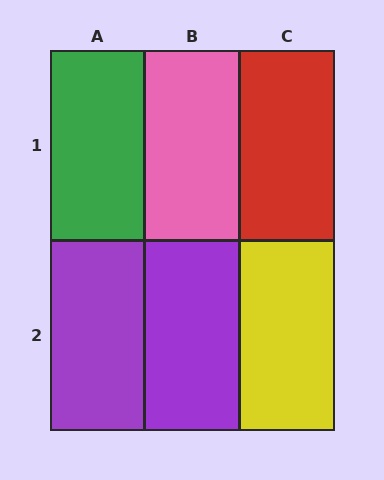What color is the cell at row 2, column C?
Yellow.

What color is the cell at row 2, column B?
Purple.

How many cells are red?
1 cell is red.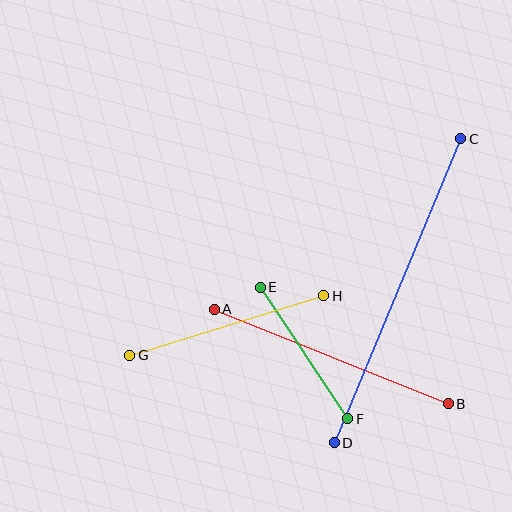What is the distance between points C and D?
The distance is approximately 329 pixels.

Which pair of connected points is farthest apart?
Points C and D are farthest apart.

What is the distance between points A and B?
The distance is approximately 252 pixels.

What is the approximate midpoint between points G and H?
The midpoint is at approximately (227, 325) pixels.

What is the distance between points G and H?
The distance is approximately 203 pixels.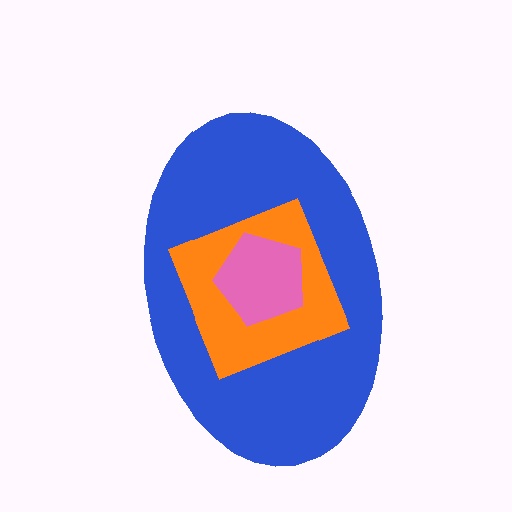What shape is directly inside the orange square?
The pink pentagon.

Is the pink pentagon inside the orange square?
Yes.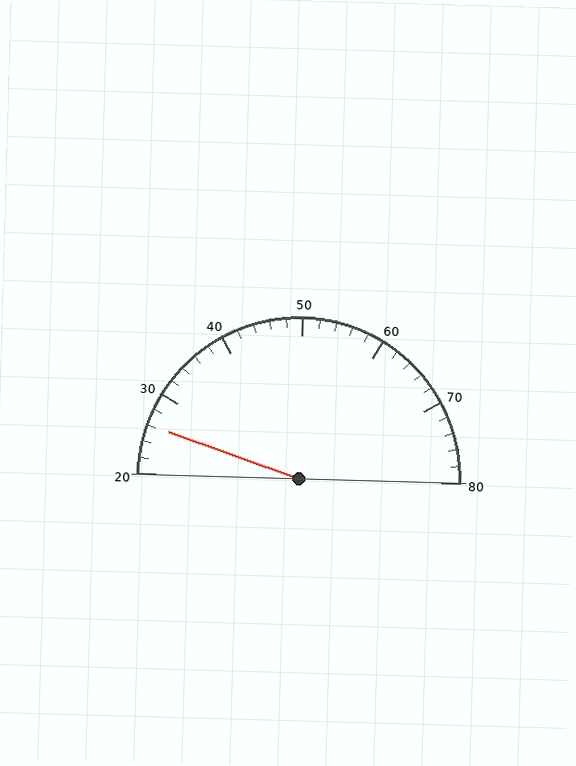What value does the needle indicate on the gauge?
The needle indicates approximately 26.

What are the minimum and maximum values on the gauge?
The gauge ranges from 20 to 80.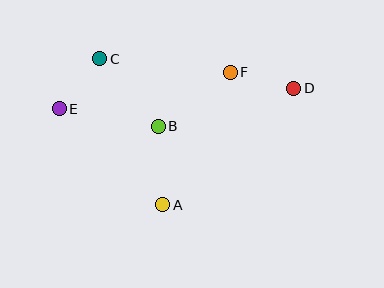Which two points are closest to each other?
Points C and E are closest to each other.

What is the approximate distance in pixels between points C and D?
The distance between C and D is approximately 196 pixels.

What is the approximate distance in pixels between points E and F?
The distance between E and F is approximately 175 pixels.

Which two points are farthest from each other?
Points D and E are farthest from each other.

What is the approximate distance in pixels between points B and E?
The distance between B and E is approximately 100 pixels.